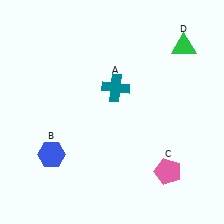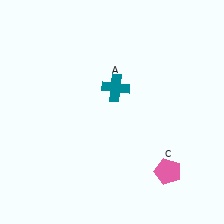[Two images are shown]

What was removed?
The blue hexagon (B), the green triangle (D) were removed in Image 2.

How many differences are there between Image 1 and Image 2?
There are 2 differences between the two images.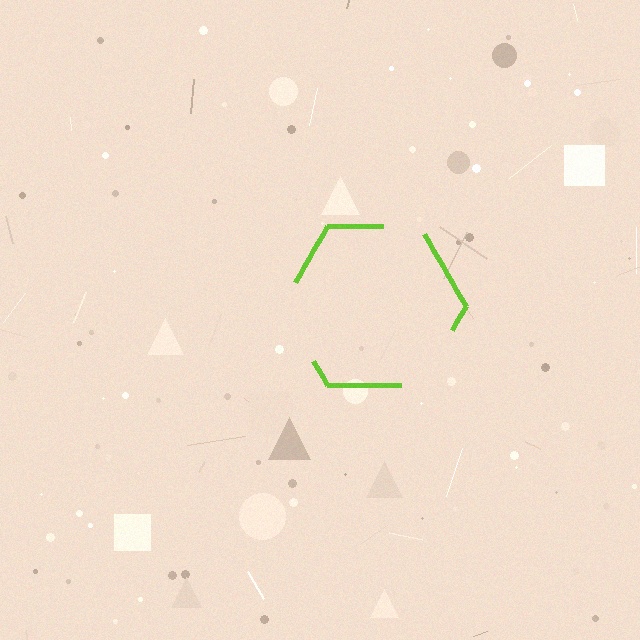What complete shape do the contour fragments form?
The contour fragments form a hexagon.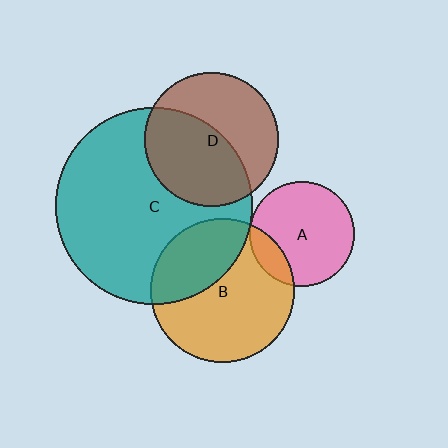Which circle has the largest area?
Circle C (teal).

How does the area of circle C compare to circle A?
Approximately 3.6 times.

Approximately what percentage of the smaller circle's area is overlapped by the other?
Approximately 50%.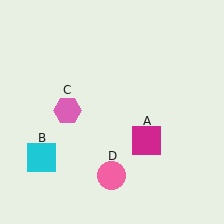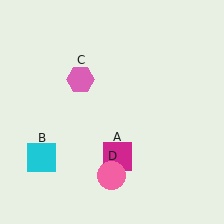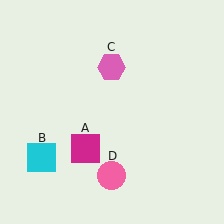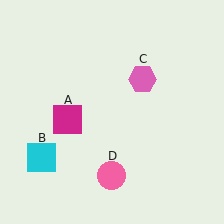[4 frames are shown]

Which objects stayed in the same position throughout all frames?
Cyan square (object B) and pink circle (object D) remained stationary.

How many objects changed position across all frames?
2 objects changed position: magenta square (object A), pink hexagon (object C).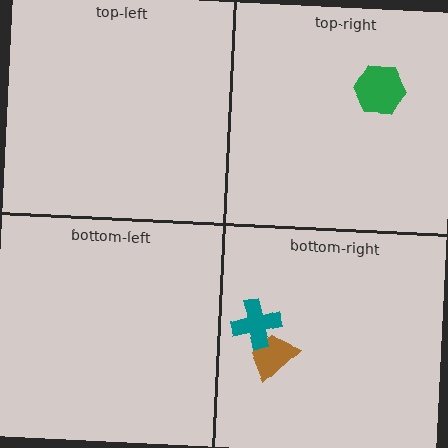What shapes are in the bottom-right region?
The brown trapezoid, the teal cross.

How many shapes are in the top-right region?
1.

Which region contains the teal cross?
The bottom-right region.